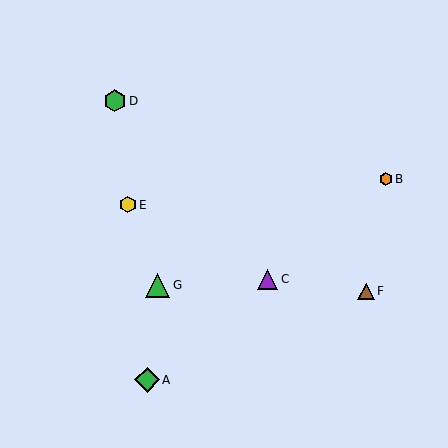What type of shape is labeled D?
Shape D is a green hexagon.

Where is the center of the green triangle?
The center of the green triangle is at (157, 285).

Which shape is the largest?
The green triangle (labeled G) is the largest.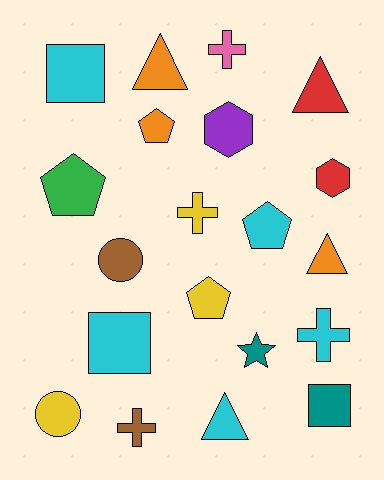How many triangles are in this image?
There are 4 triangles.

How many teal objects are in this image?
There are 2 teal objects.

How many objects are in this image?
There are 20 objects.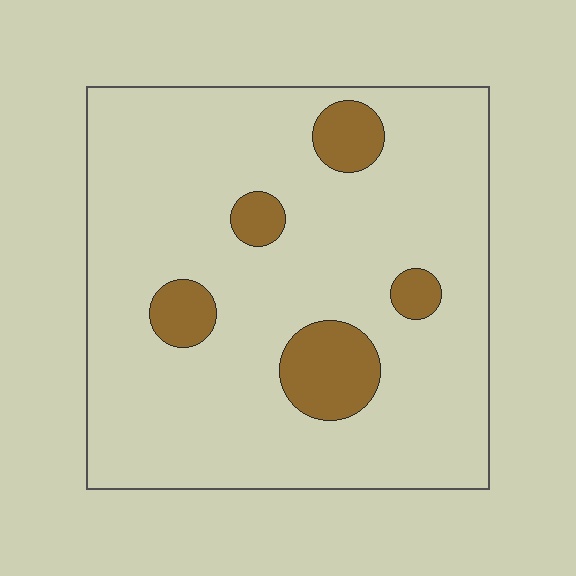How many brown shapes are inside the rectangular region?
5.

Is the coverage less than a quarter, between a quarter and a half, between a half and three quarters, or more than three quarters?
Less than a quarter.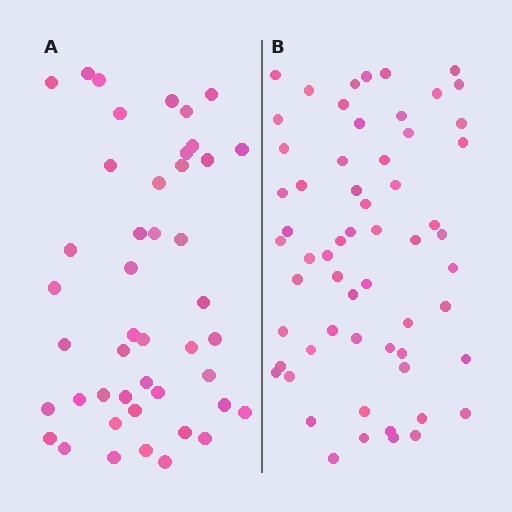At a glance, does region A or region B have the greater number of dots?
Region B (the right region) has more dots.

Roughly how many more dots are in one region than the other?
Region B has approximately 15 more dots than region A.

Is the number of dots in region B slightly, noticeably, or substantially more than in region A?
Region B has noticeably more, but not dramatically so. The ratio is roughly 1.3 to 1.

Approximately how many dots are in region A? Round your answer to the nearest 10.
About 40 dots. (The exact count is 45, which rounds to 40.)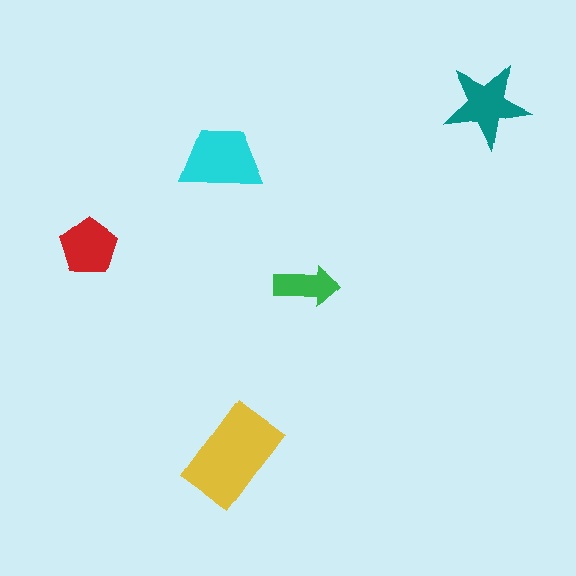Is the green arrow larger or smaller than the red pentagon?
Smaller.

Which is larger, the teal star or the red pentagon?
The teal star.